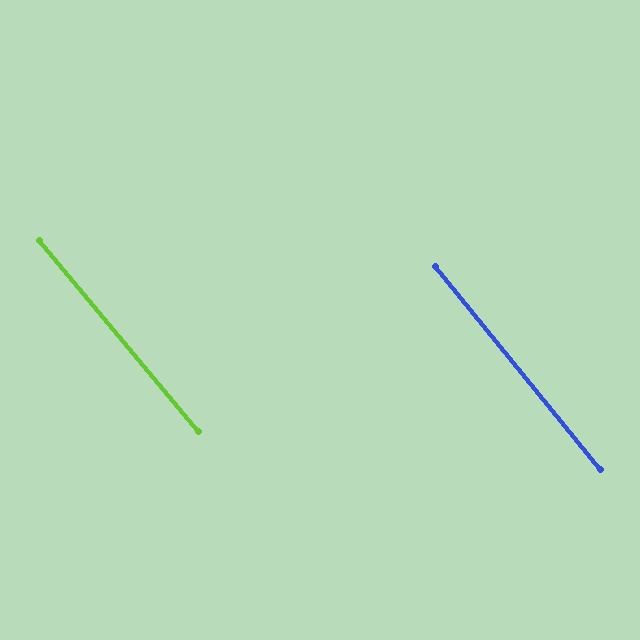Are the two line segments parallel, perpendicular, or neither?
Parallel — their directions differ by only 0.5°.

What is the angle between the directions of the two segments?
Approximately 1 degree.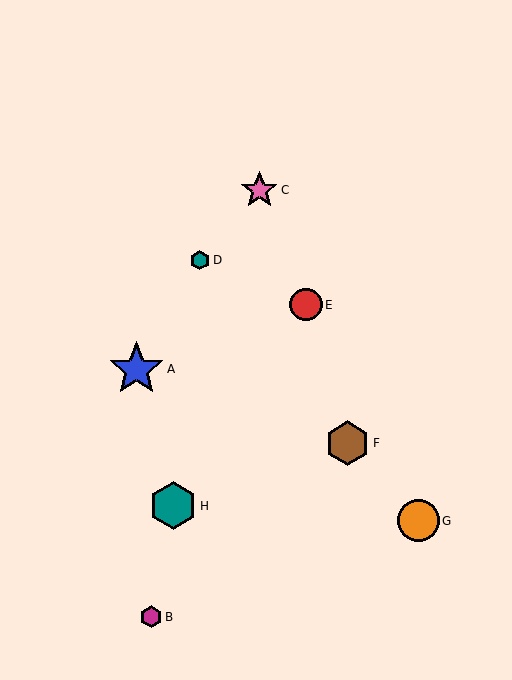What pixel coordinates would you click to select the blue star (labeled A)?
Click at (137, 369) to select the blue star A.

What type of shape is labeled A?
Shape A is a blue star.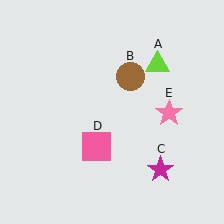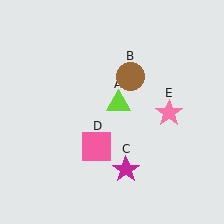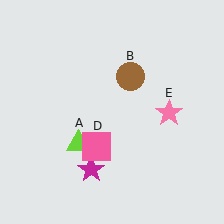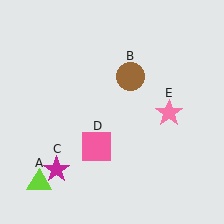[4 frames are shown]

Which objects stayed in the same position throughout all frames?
Brown circle (object B) and pink square (object D) and pink star (object E) remained stationary.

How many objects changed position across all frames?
2 objects changed position: lime triangle (object A), magenta star (object C).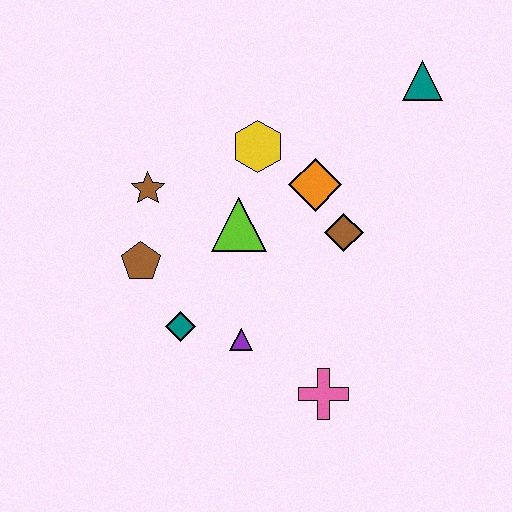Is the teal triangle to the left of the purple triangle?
No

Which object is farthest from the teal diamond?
The teal triangle is farthest from the teal diamond.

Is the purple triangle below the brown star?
Yes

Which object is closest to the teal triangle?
The orange diamond is closest to the teal triangle.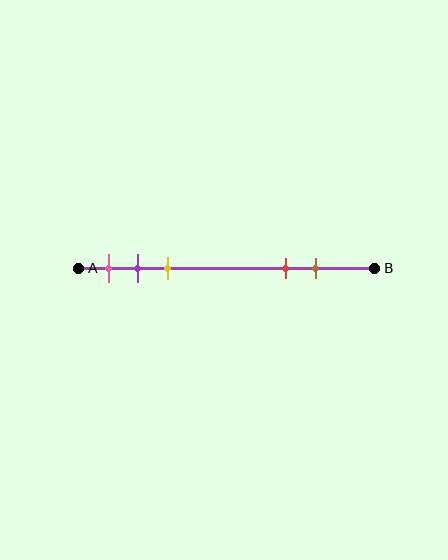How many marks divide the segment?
There are 5 marks dividing the segment.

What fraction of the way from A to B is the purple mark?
The purple mark is approximately 20% (0.2) of the way from A to B.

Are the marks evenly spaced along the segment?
No, the marks are not evenly spaced.